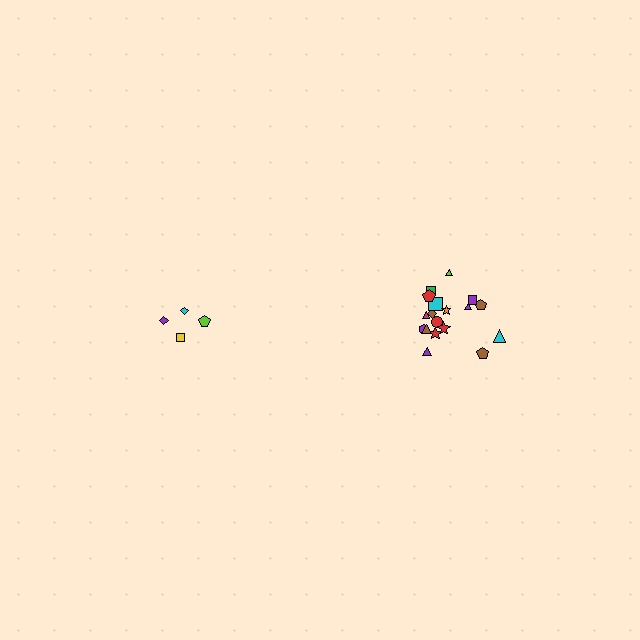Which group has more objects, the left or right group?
The right group.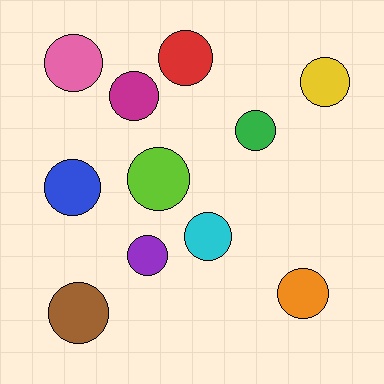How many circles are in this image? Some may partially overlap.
There are 11 circles.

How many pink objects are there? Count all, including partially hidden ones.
There is 1 pink object.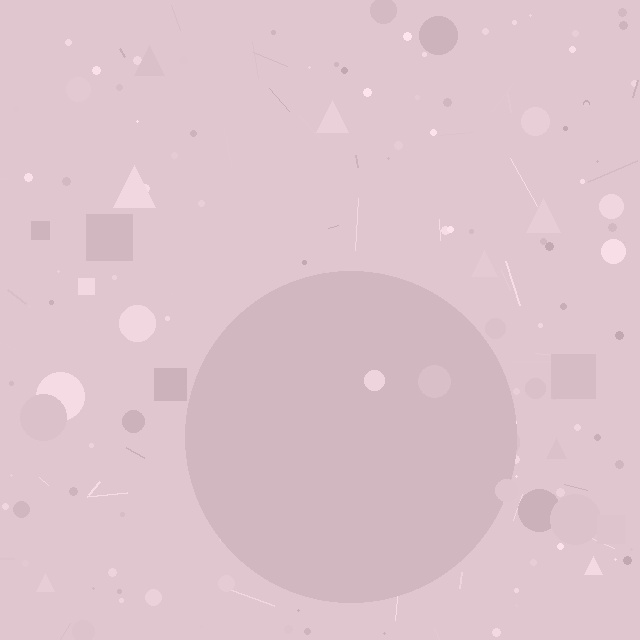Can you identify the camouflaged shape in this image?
The camouflaged shape is a circle.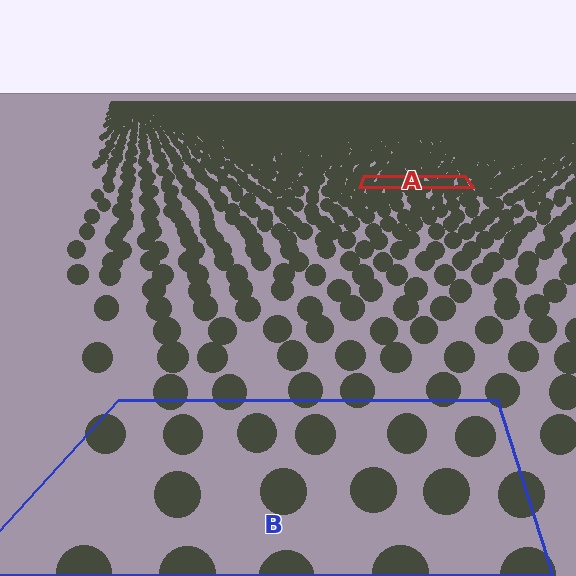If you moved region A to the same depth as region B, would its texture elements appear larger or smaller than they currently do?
They would appear larger. At a closer depth, the same texture elements are projected at a bigger on-screen size.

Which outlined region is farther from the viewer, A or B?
Region A is farther from the viewer — the texture elements inside it appear smaller and more densely packed.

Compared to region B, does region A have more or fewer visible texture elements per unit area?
Region A has more texture elements per unit area — they are packed more densely because it is farther away.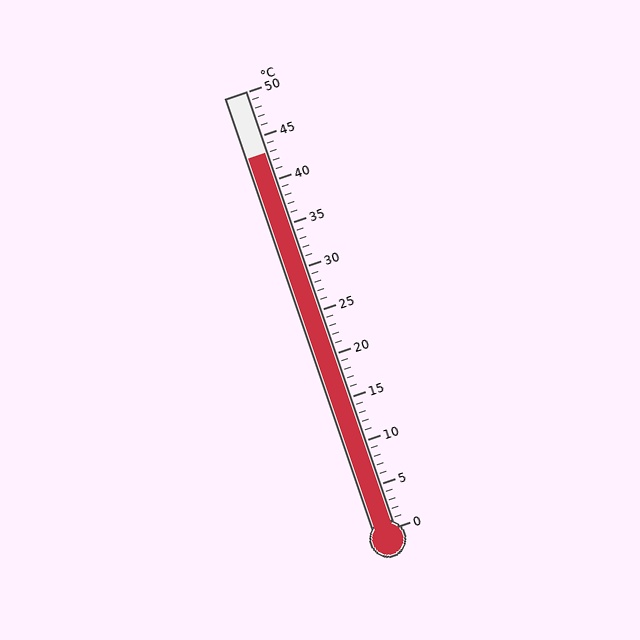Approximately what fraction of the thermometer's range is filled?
The thermometer is filled to approximately 85% of its range.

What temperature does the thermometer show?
The thermometer shows approximately 43°C.